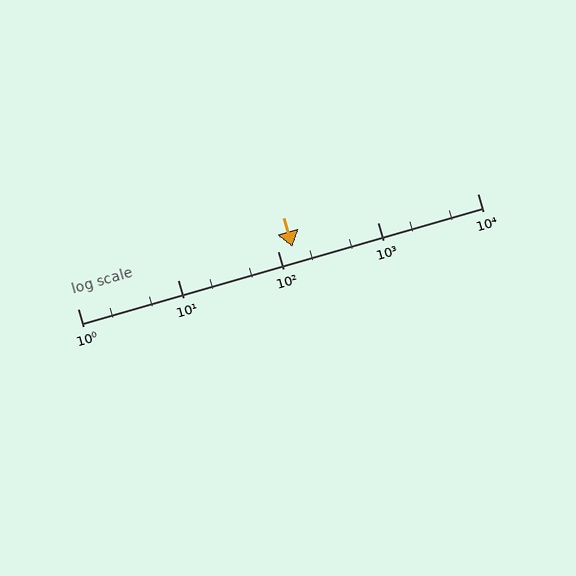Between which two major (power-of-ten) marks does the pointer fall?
The pointer is between 100 and 1000.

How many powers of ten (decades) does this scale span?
The scale spans 4 decades, from 1 to 10000.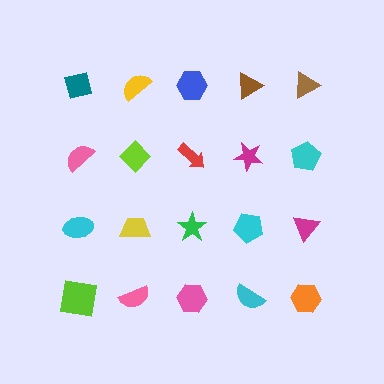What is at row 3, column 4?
A cyan pentagon.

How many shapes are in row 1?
5 shapes.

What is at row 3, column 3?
A green star.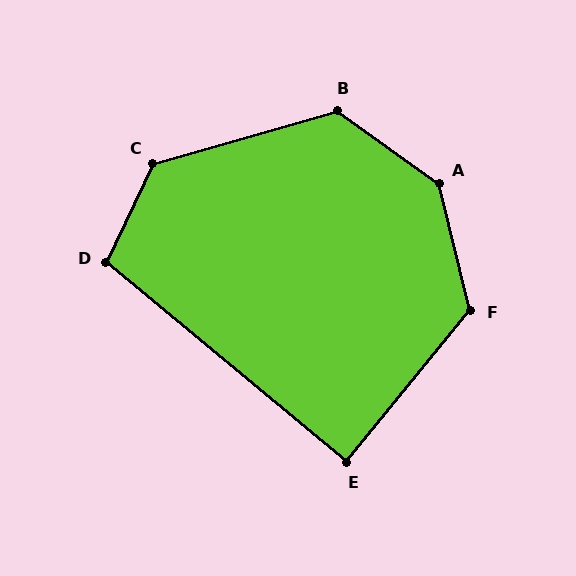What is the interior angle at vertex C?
Approximately 131 degrees (obtuse).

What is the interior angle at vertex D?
Approximately 104 degrees (obtuse).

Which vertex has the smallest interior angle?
E, at approximately 90 degrees.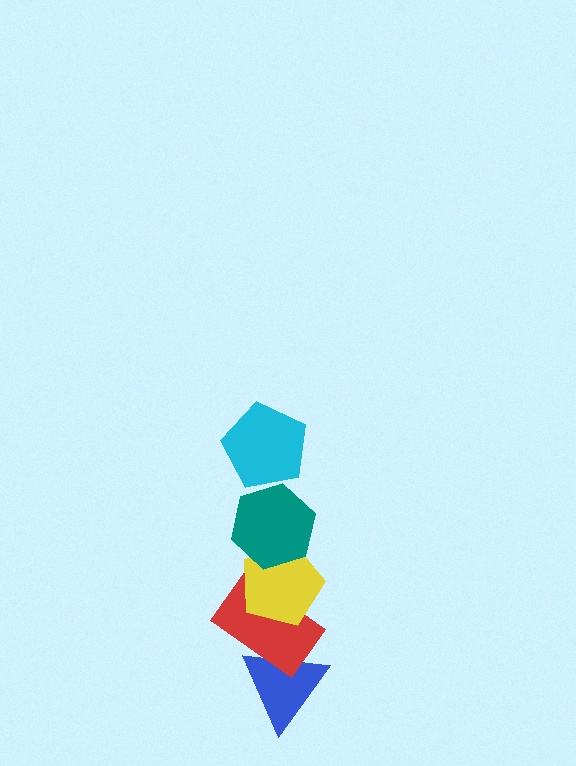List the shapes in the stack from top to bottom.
From top to bottom: the cyan pentagon, the teal hexagon, the yellow pentagon, the red rectangle, the blue triangle.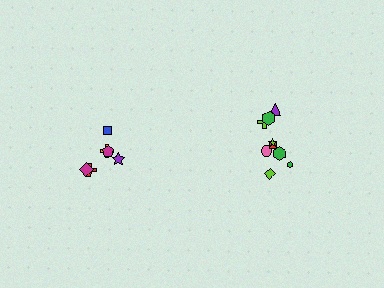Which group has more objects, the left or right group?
The right group.